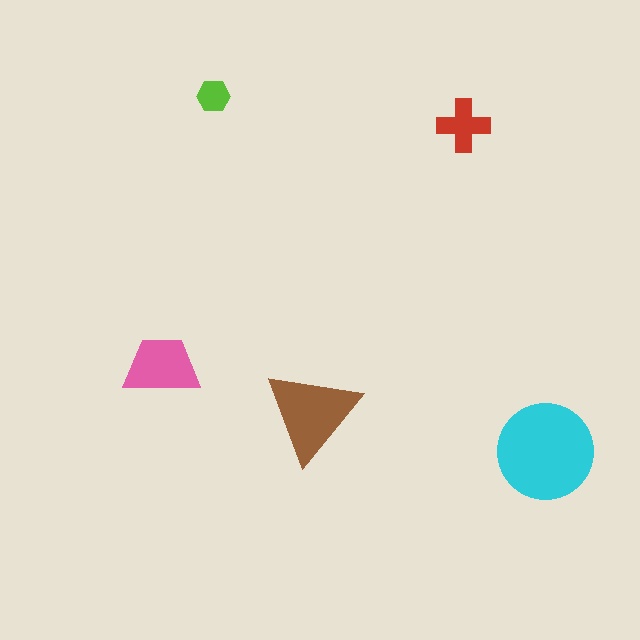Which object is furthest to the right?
The cyan circle is rightmost.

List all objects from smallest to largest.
The lime hexagon, the red cross, the pink trapezoid, the brown triangle, the cyan circle.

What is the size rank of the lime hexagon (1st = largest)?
5th.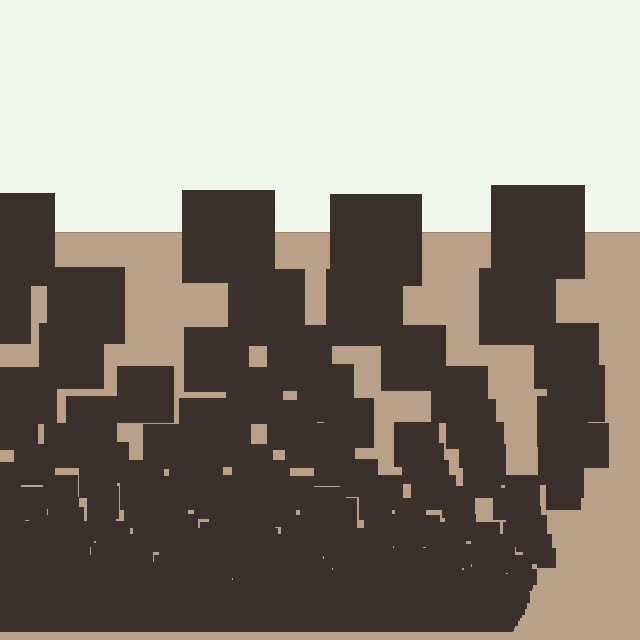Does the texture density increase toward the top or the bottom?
Density increases toward the bottom.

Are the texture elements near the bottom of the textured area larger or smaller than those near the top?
Smaller. The gradient is inverted — elements near the bottom are smaller and denser.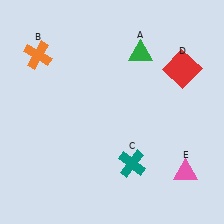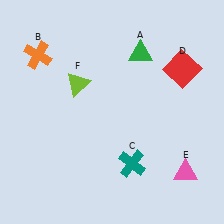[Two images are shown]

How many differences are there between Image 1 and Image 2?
There is 1 difference between the two images.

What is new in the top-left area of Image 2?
A lime triangle (F) was added in the top-left area of Image 2.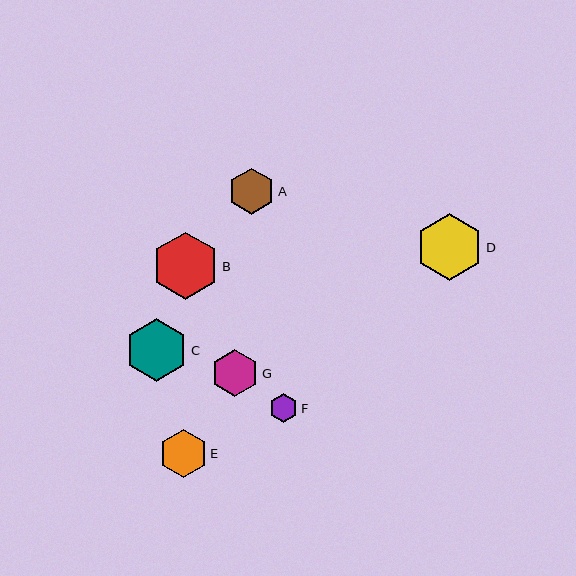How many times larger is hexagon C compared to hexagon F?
Hexagon C is approximately 2.2 times the size of hexagon F.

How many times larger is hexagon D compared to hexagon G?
Hexagon D is approximately 1.4 times the size of hexagon G.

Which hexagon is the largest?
Hexagon B is the largest with a size of approximately 67 pixels.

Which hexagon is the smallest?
Hexagon F is the smallest with a size of approximately 28 pixels.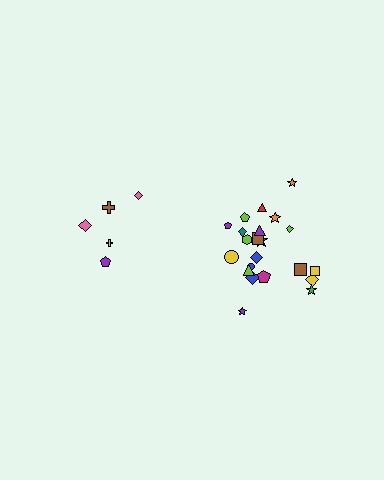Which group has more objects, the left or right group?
The right group.